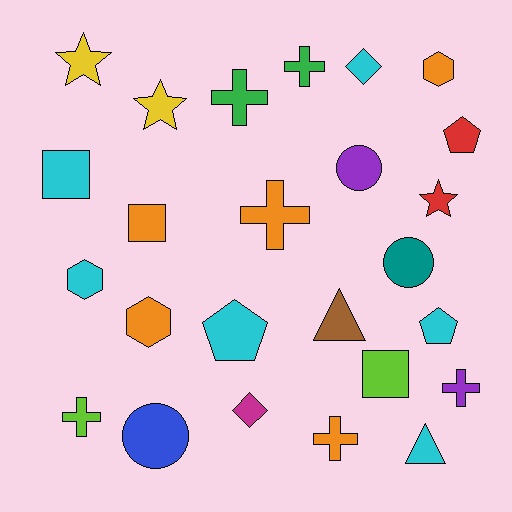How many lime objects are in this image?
There are 2 lime objects.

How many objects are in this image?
There are 25 objects.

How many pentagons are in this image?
There are 3 pentagons.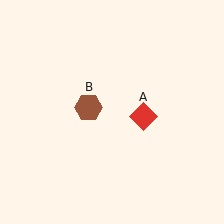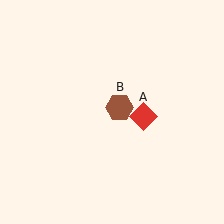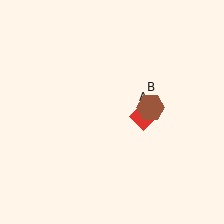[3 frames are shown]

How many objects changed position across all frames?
1 object changed position: brown hexagon (object B).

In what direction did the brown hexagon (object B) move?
The brown hexagon (object B) moved right.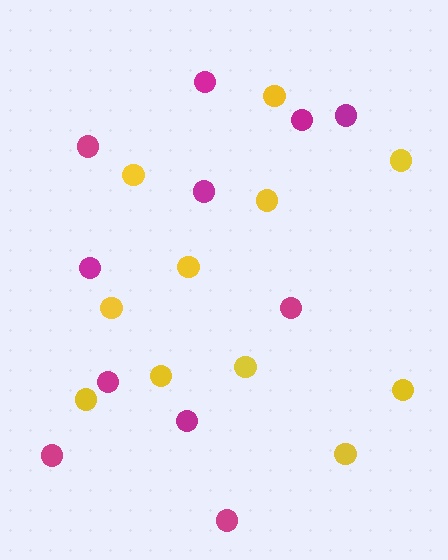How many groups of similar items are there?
There are 2 groups: one group of yellow circles (11) and one group of magenta circles (11).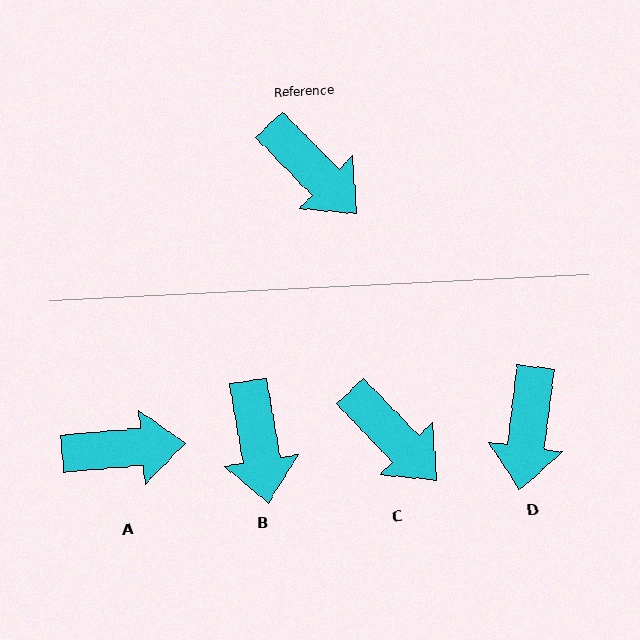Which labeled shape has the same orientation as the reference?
C.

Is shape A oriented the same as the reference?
No, it is off by about 50 degrees.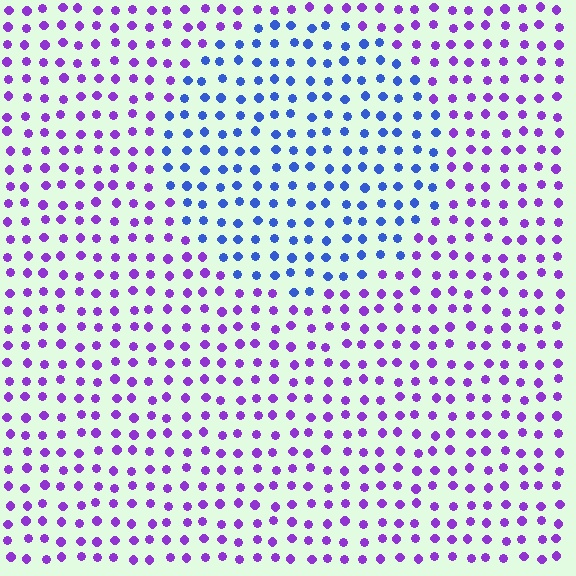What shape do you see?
I see a circle.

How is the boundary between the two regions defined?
The boundary is defined purely by a slight shift in hue (about 50 degrees). Spacing, size, and orientation are identical on both sides.